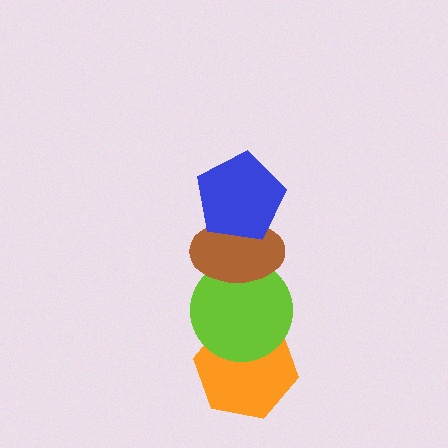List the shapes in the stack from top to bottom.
From top to bottom: the blue pentagon, the brown ellipse, the lime circle, the orange hexagon.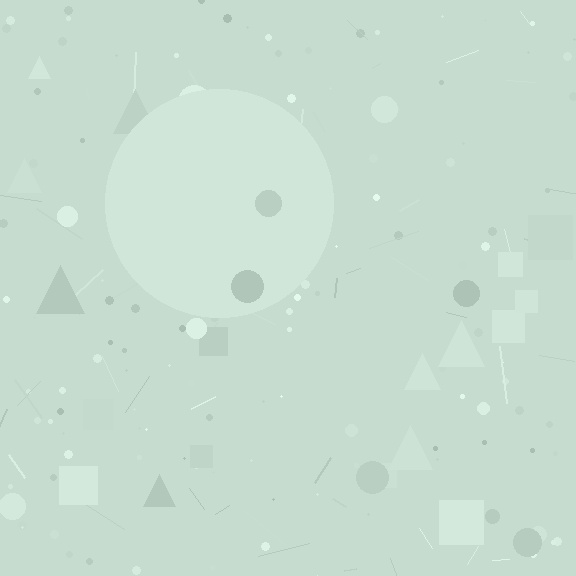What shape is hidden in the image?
A circle is hidden in the image.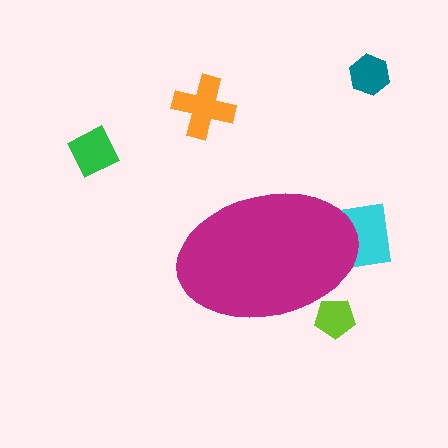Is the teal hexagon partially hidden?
No, the teal hexagon is fully visible.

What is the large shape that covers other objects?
A magenta ellipse.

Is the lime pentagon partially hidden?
Yes, the lime pentagon is partially hidden behind the magenta ellipse.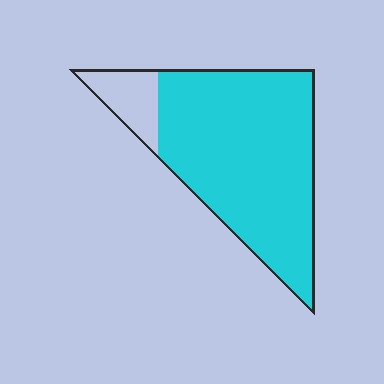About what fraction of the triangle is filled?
About seven eighths (7/8).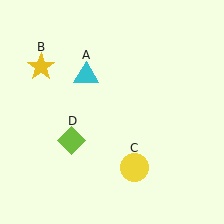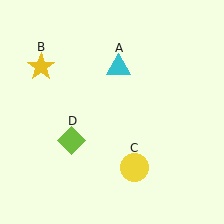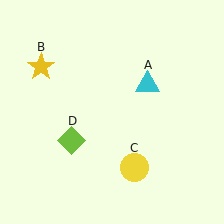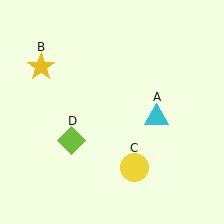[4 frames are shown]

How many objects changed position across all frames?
1 object changed position: cyan triangle (object A).